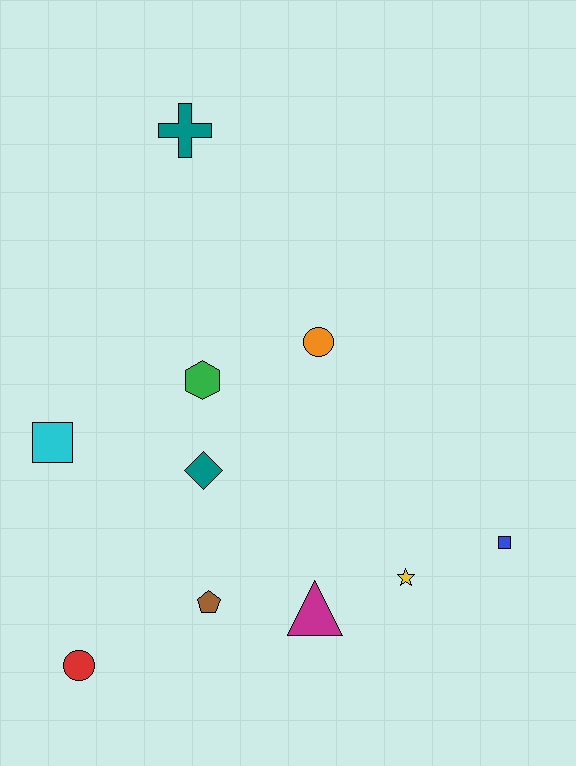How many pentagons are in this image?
There is 1 pentagon.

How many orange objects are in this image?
There is 1 orange object.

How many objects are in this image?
There are 10 objects.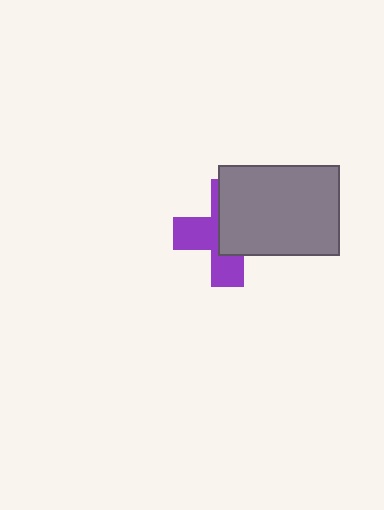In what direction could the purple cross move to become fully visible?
The purple cross could move toward the lower-left. That would shift it out from behind the gray rectangle entirely.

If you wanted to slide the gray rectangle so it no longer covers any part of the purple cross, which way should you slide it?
Slide it toward the upper-right — that is the most direct way to separate the two shapes.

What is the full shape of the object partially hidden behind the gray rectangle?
The partially hidden object is a purple cross.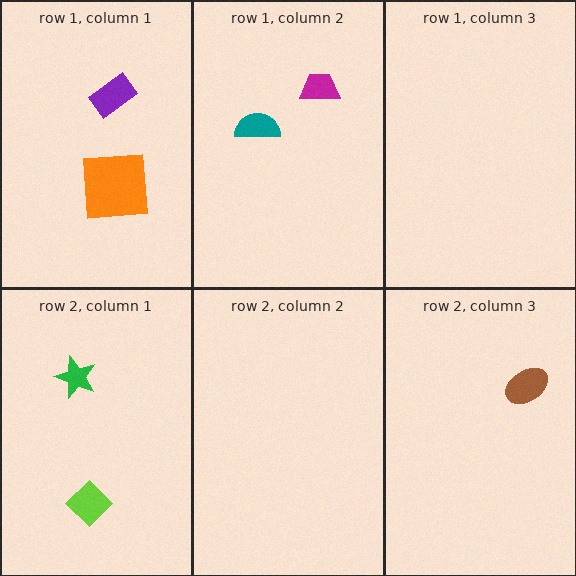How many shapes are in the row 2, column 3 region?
1.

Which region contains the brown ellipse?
The row 2, column 3 region.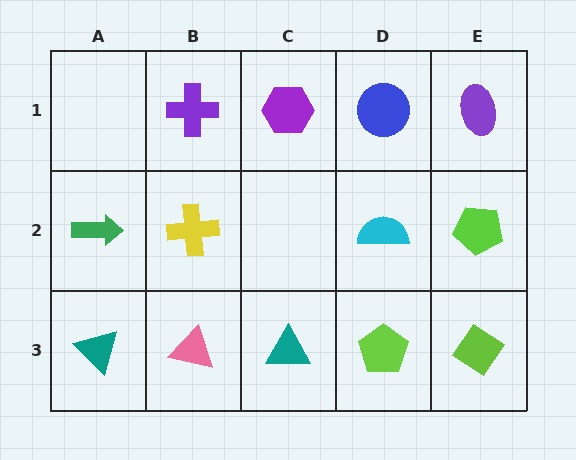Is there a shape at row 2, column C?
No, that cell is empty.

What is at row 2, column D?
A cyan semicircle.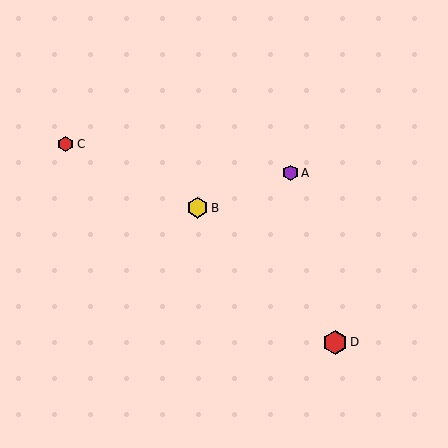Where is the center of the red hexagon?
The center of the red hexagon is at (66, 144).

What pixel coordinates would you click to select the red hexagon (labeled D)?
Click at (335, 342) to select the red hexagon D.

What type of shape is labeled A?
Shape A is a purple hexagon.